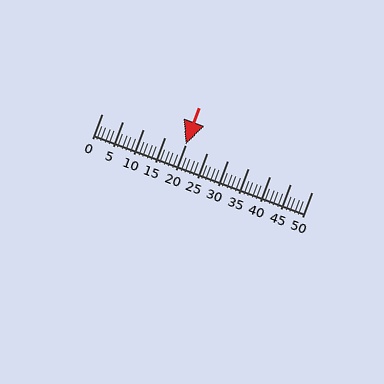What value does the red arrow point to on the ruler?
The red arrow points to approximately 20.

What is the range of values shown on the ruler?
The ruler shows values from 0 to 50.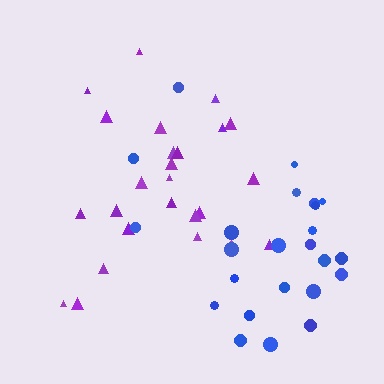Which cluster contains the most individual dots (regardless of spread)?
Purple (25).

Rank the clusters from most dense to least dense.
blue, purple.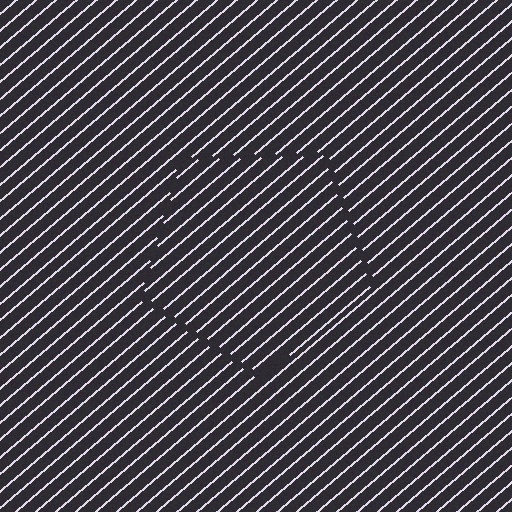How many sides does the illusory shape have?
5 sides — the line-ends trace a pentagon.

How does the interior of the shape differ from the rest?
The interior of the shape contains the same grating, shifted by half a period — the contour is defined by the phase discontinuity where line-ends from the inner and outer gratings abut.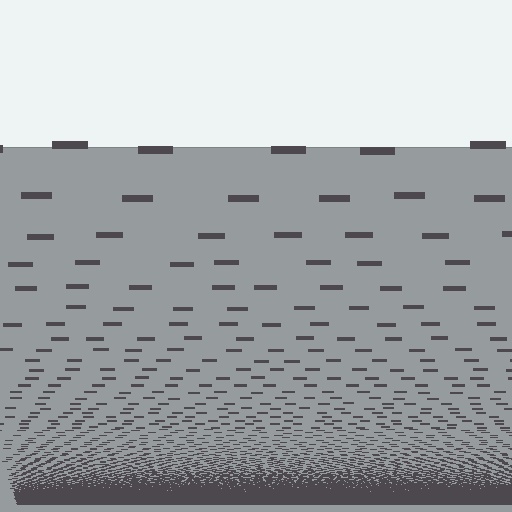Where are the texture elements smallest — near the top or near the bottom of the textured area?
Near the bottom.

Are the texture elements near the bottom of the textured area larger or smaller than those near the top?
Smaller. The gradient is inverted — elements near the bottom are smaller and denser.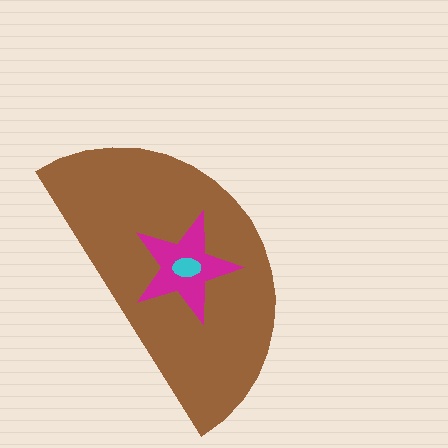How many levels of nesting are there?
3.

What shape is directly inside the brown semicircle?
The magenta star.